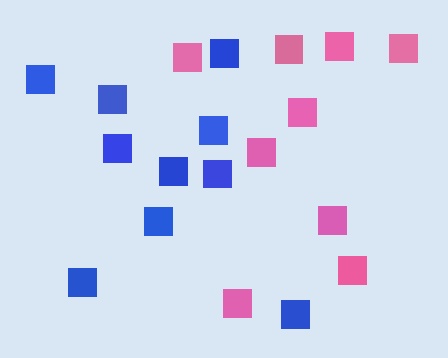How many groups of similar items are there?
There are 2 groups: one group of blue squares (10) and one group of pink squares (9).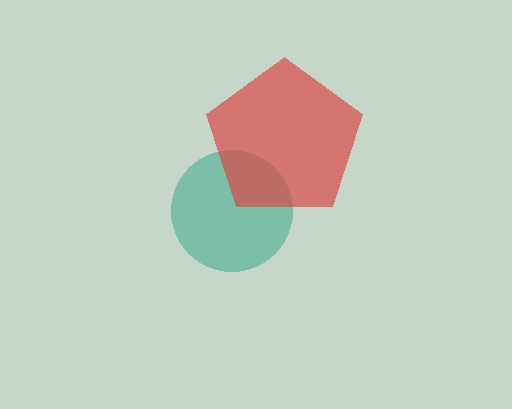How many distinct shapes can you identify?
There are 2 distinct shapes: a teal circle, a red pentagon.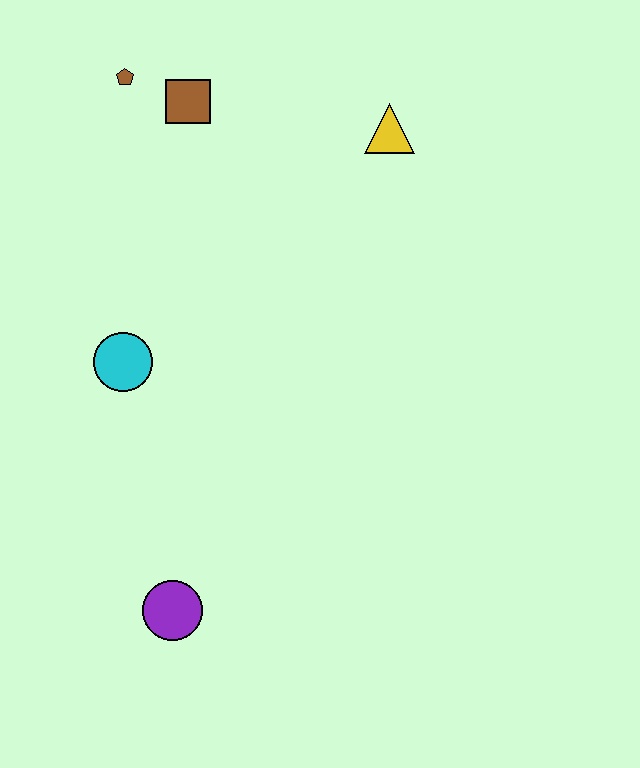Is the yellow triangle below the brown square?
Yes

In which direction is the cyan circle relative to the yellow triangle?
The cyan circle is to the left of the yellow triangle.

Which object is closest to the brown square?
The brown pentagon is closest to the brown square.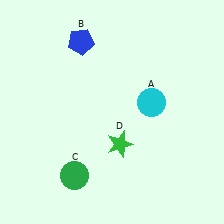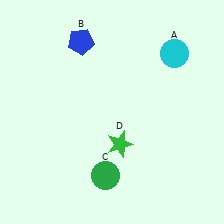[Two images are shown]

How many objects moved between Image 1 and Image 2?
2 objects moved between the two images.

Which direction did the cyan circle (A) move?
The cyan circle (A) moved up.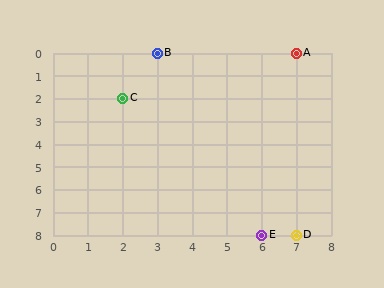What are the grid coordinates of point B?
Point B is at grid coordinates (3, 0).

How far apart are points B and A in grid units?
Points B and A are 4 columns apart.